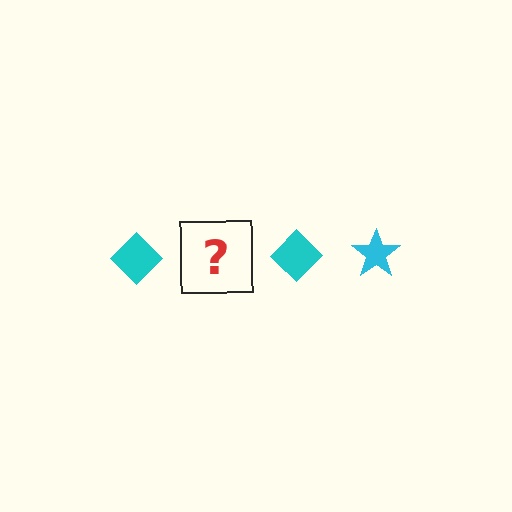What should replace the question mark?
The question mark should be replaced with a cyan star.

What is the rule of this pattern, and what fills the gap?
The rule is that the pattern cycles through diamond, star shapes in cyan. The gap should be filled with a cyan star.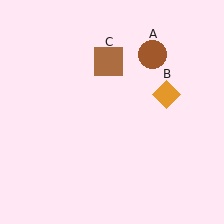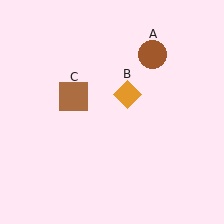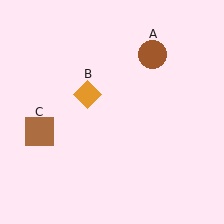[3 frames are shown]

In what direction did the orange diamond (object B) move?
The orange diamond (object B) moved left.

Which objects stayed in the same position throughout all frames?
Brown circle (object A) remained stationary.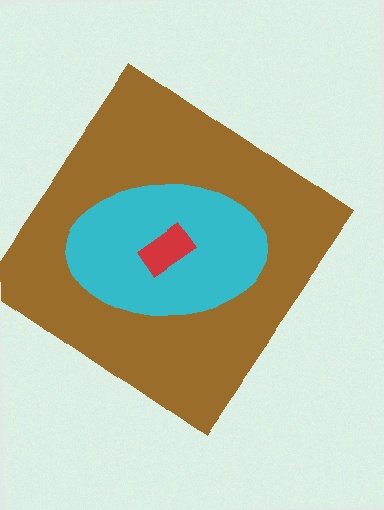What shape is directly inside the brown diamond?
The cyan ellipse.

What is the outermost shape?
The brown diamond.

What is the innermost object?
The red rectangle.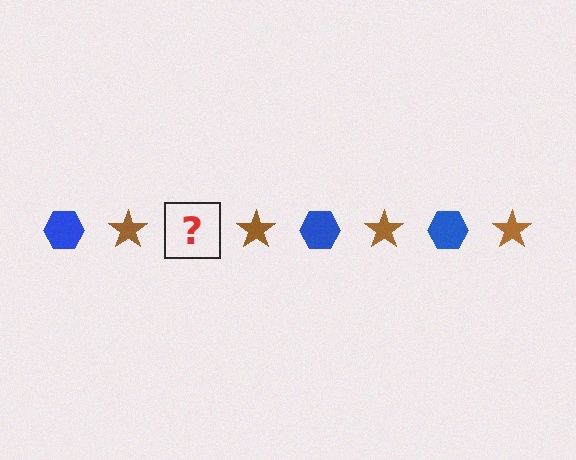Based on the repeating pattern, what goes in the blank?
The blank should be a blue hexagon.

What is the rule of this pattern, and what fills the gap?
The rule is that the pattern alternates between blue hexagon and brown star. The gap should be filled with a blue hexagon.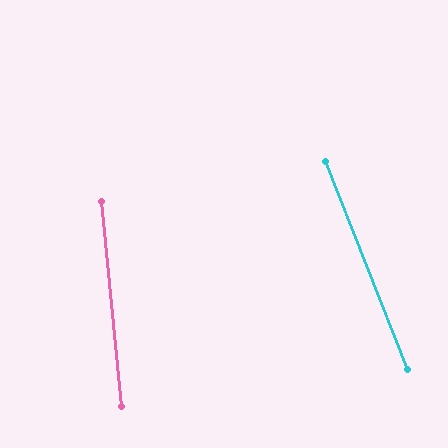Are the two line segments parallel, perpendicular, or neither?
Neither parallel nor perpendicular — they differ by about 16°.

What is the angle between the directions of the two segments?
Approximately 16 degrees.